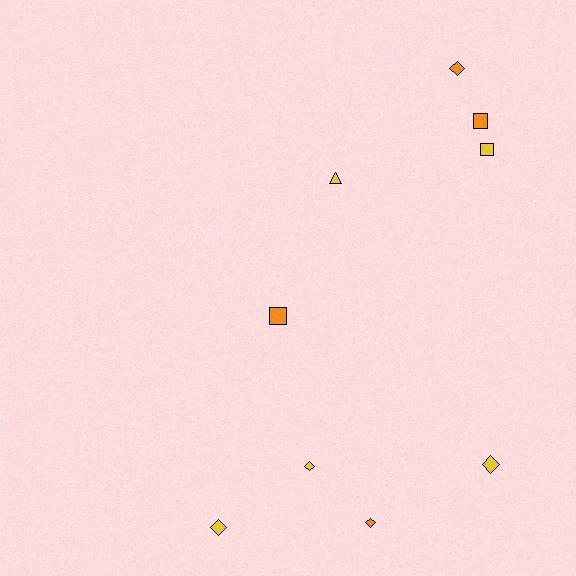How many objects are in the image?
There are 9 objects.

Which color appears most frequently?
Yellow, with 5 objects.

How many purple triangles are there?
There are no purple triangles.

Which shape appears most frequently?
Diamond, with 5 objects.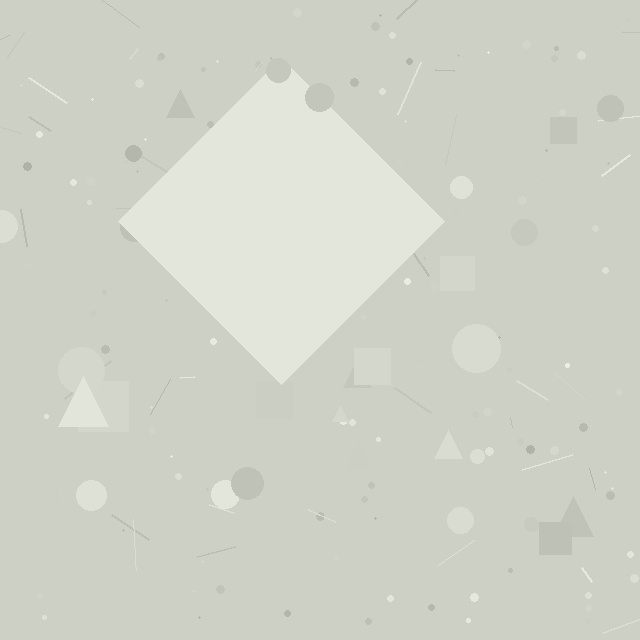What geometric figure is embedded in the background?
A diamond is embedded in the background.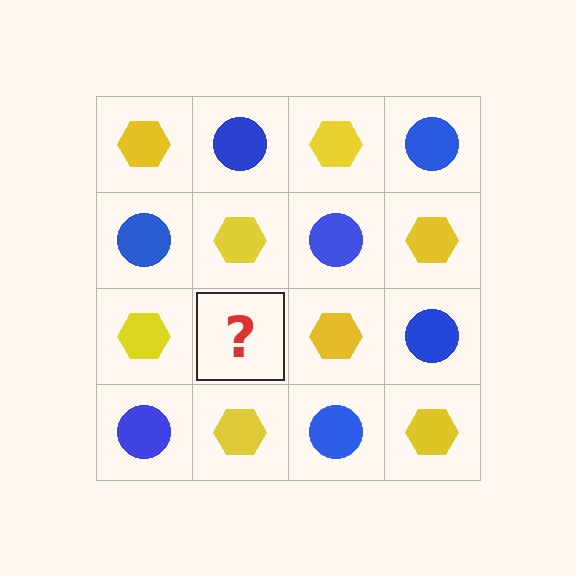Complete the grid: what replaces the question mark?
The question mark should be replaced with a blue circle.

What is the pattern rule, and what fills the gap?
The rule is that it alternates yellow hexagon and blue circle in a checkerboard pattern. The gap should be filled with a blue circle.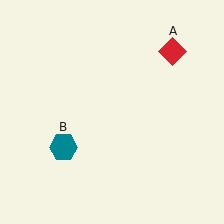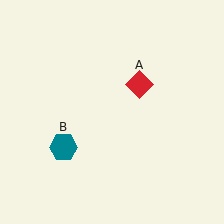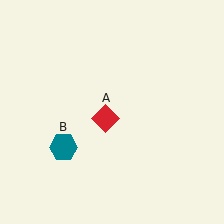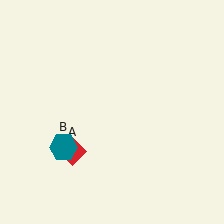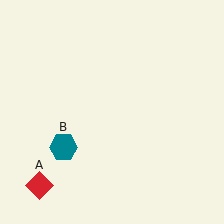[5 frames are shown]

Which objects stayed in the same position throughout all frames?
Teal hexagon (object B) remained stationary.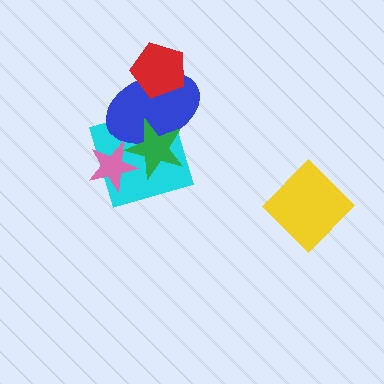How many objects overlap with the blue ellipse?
3 objects overlap with the blue ellipse.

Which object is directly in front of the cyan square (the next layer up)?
The pink star is directly in front of the cyan square.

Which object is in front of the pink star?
The green star is in front of the pink star.